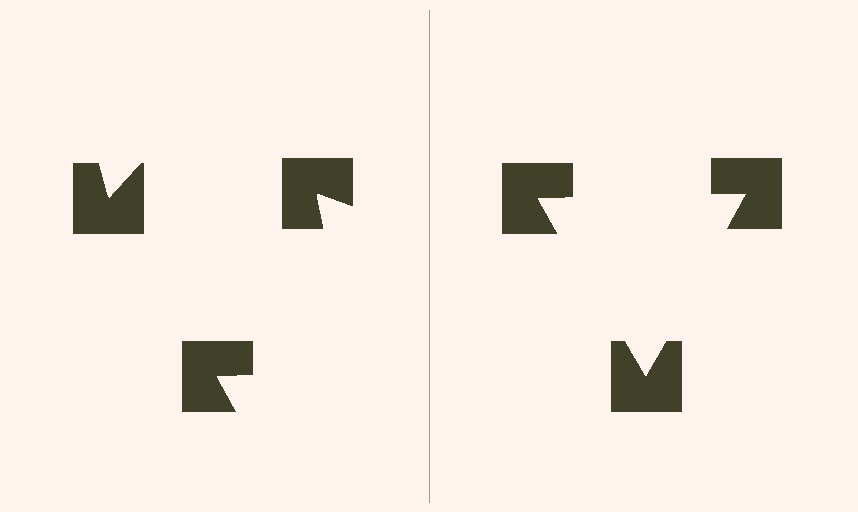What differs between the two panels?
The notched squares are positioned identically on both sides; only the wedge orientations differ. On the right they align to a triangle; on the left they are misaligned.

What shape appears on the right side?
An illusory triangle.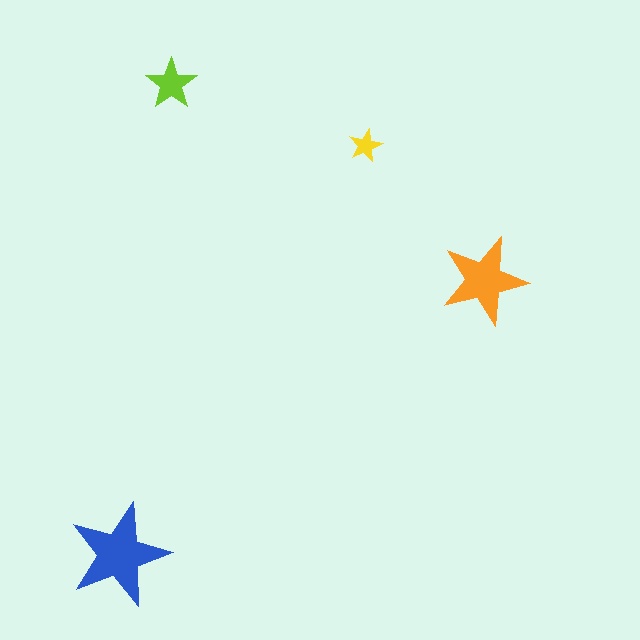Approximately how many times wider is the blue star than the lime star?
About 2 times wider.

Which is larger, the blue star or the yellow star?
The blue one.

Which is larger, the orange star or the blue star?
The blue one.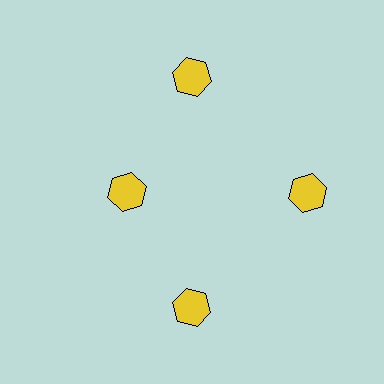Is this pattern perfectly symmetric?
No. The 4 yellow hexagons are arranged in a ring, but one element near the 9 o'clock position is pulled inward toward the center, breaking the 4-fold rotational symmetry.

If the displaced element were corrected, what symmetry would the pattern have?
It would have 4-fold rotational symmetry — the pattern would map onto itself every 90 degrees.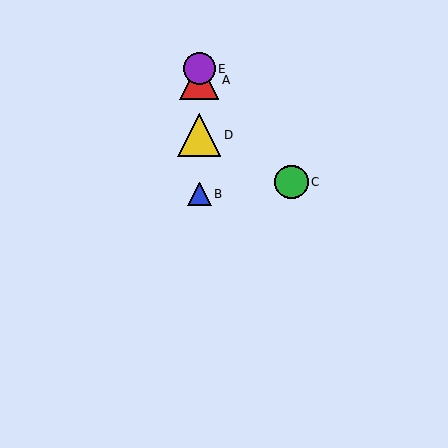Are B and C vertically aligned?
No, B is at x≈199 and C is at x≈292.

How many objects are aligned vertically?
4 objects (A, B, D, E) are aligned vertically.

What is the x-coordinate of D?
Object D is at x≈199.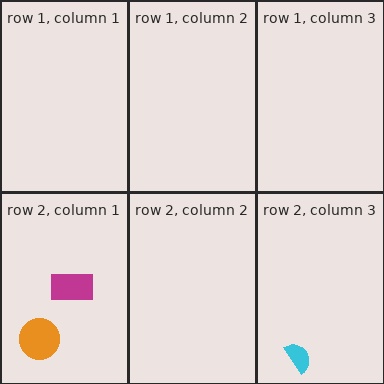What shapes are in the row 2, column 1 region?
The orange circle, the magenta rectangle.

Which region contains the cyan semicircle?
The row 2, column 3 region.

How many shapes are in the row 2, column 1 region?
2.